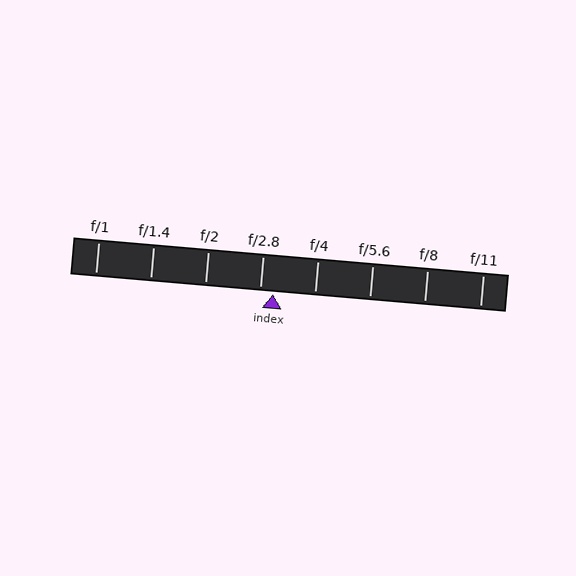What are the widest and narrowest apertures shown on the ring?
The widest aperture shown is f/1 and the narrowest is f/11.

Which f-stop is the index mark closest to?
The index mark is closest to f/2.8.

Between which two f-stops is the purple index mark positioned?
The index mark is between f/2.8 and f/4.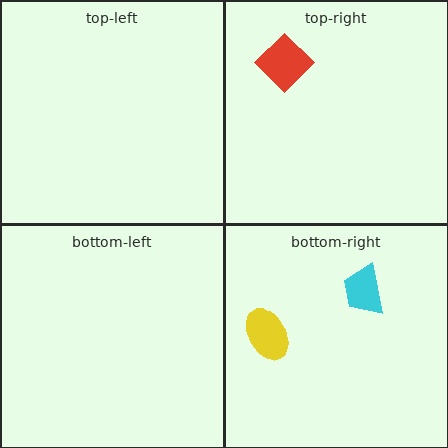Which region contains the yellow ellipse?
The bottom-right region.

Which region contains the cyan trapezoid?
The bottom-right region.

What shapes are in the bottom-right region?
The yellow ellipse, the cyan trapezoid.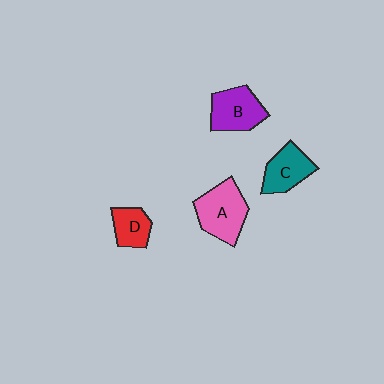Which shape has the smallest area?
Shape D (red).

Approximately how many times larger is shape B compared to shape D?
Approximately 1.5 times.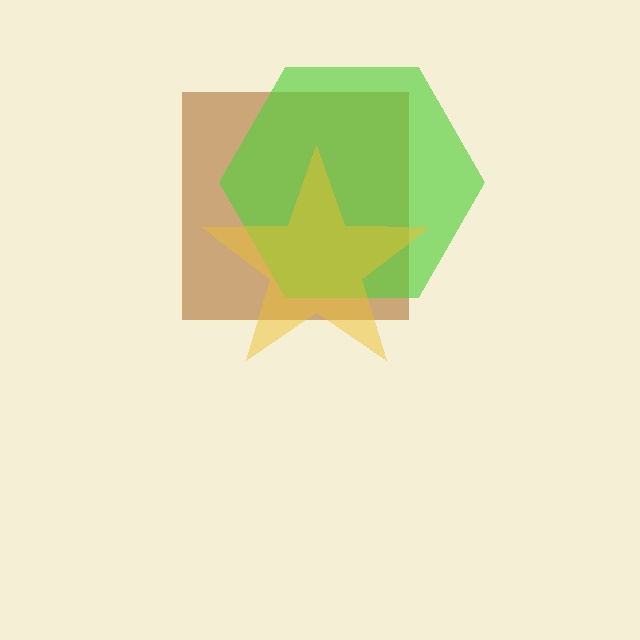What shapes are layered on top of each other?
The layered shapes are: a brown square, a lime hexagon, a yellow star.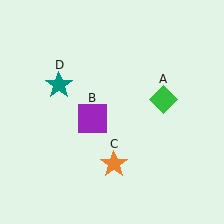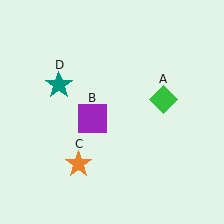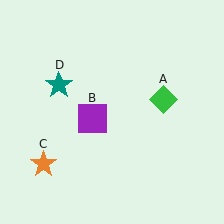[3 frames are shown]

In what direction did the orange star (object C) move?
The orange star (object C) moved left.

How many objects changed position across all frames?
1 object changed position: orange star (object C).